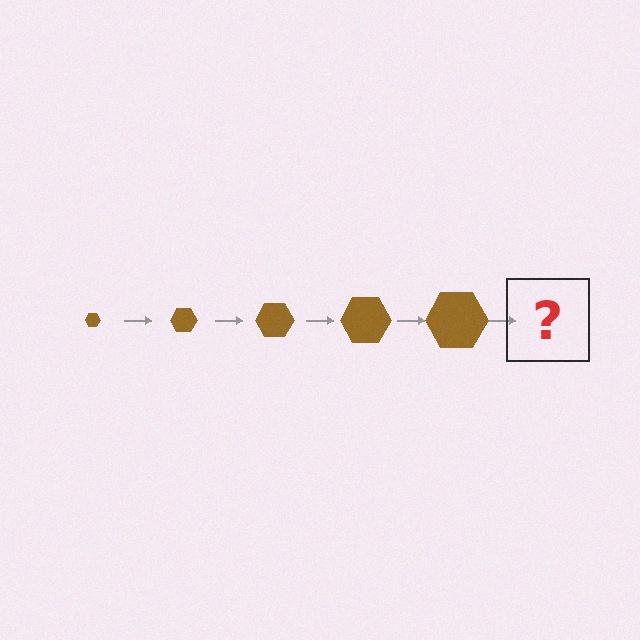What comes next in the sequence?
The next element should be a brown hexagon, larger than the previous one.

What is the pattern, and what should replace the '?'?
The pattern is that the hexagon gets progressively larger each step. The '?' should be a brown hexagon, larger than the previous one.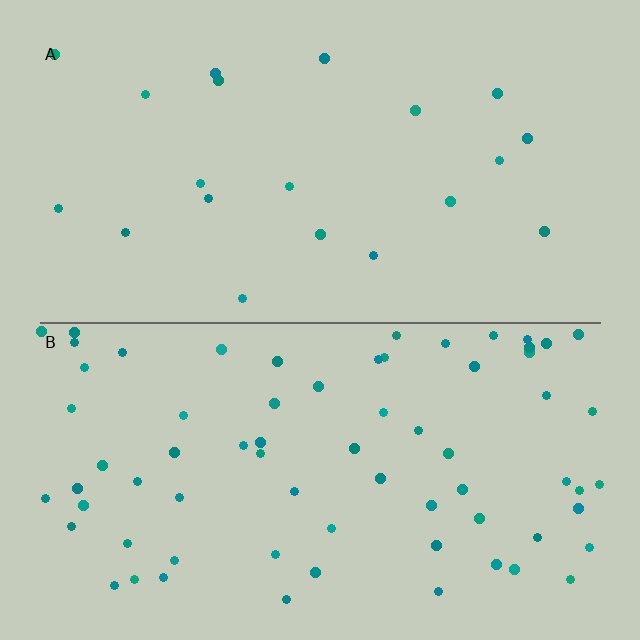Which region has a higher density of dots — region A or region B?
B (the bottom).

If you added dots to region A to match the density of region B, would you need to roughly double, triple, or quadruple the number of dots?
Approximately triple.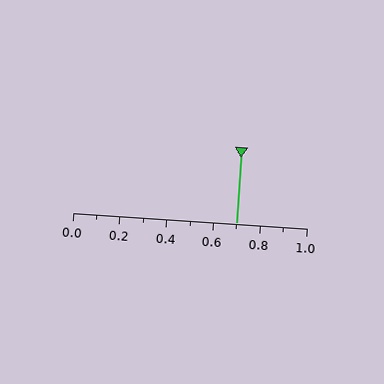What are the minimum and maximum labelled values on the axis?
The axis runs from 0.0 to 1.0.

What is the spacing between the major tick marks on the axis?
The major ticks are spaced 0.2 apart.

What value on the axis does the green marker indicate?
The marker indicates approximately 0.7.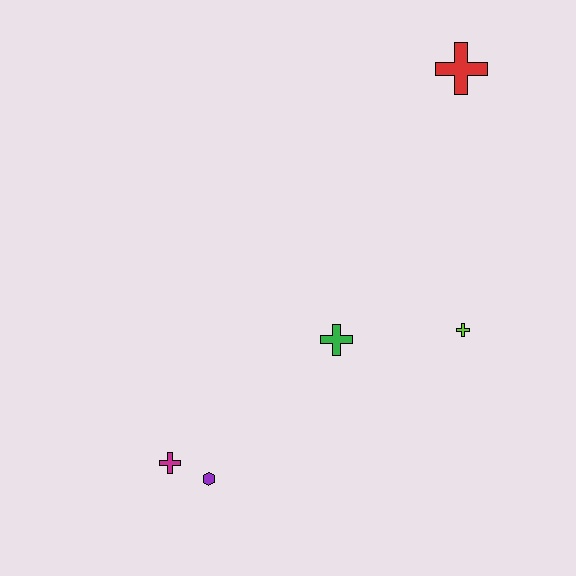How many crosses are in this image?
There are 4 crosses.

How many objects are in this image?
There are 5 objects.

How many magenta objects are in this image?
There is 1 magenta object.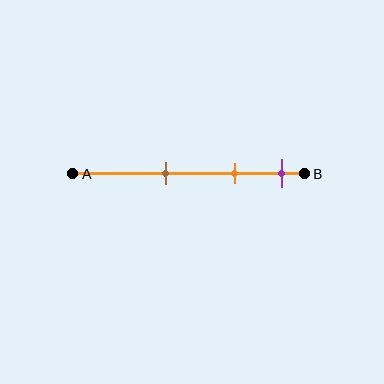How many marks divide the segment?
There are 3 marks dividing the segment.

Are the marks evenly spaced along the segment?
Yes, the marks are approximately evenly spaced.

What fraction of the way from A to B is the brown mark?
The brown mark is approximately 40% (0.4) of the way from A to B.